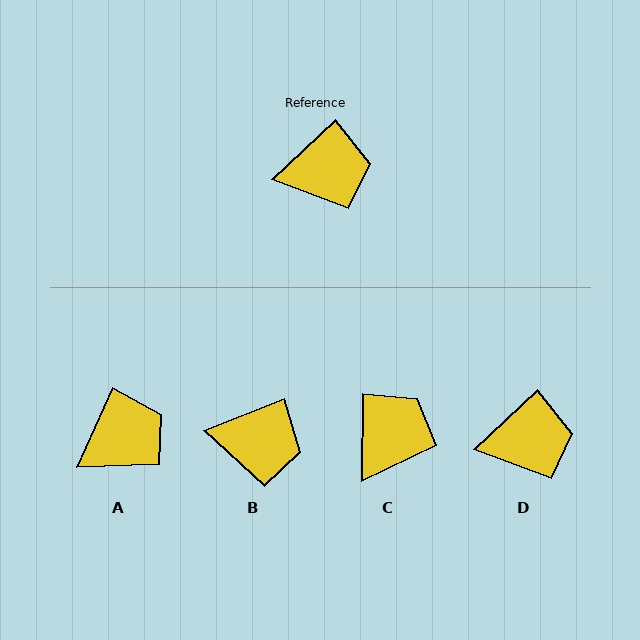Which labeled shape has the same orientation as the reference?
D.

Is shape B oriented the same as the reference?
No, it is off by about 22 degrees.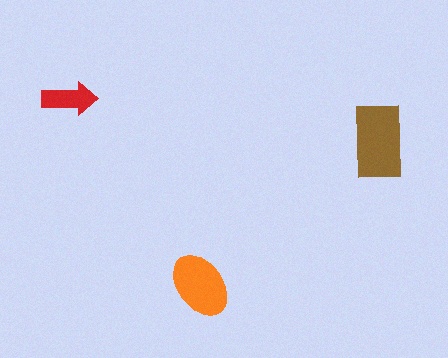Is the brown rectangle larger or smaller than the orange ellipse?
Larger.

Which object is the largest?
The brown rectangle.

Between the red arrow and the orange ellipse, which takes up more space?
The orange ellipse.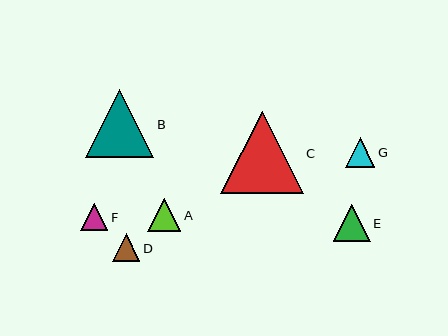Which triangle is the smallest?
Triangle F is the smallest with a size of approximately 27 pixels.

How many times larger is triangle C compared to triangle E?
Triangle C is approximately 2.2 times the size of triangle E.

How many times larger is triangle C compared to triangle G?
Triangle C is approximately 2.8 times the size of triangle G.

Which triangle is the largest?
Triangle C is the largest with a size of approximately 82 pixels.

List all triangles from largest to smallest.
From largest to smallest: C, B, E, A, G, D, F.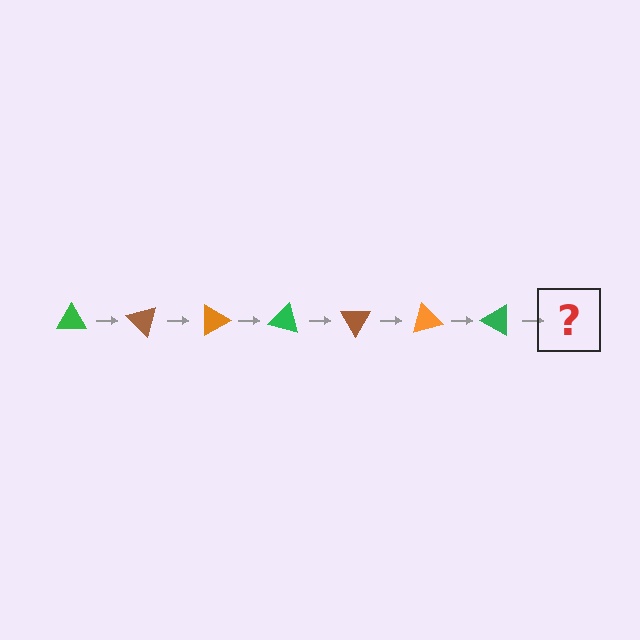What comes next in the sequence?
The next element should be a brown triangle, rotated 315 degrees from the start.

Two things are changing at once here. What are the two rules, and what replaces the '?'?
The two rules are that it rotates 45 degrees each step and the color cycles through green, brown, and orange. The '?' should be a brown triangle, rotated 315 degrees from the start.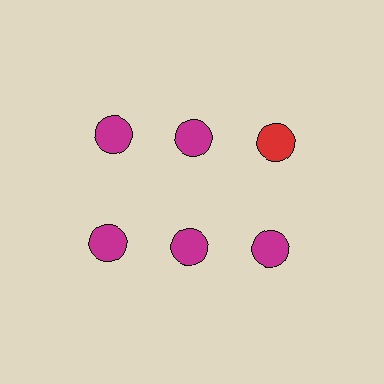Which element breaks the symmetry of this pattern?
The red circle in the top row, center column breaks the symmetry. All other shapes are magenta circles.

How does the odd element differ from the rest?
It has a different color: red instead of magenta.